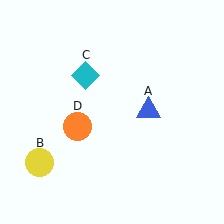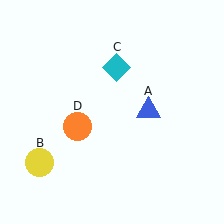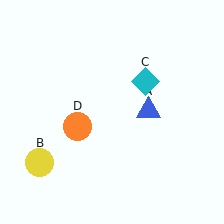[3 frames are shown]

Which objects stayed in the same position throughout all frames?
Blue triangle (object A) and yellow circle (object B) and orange circle (object D) remained stationary.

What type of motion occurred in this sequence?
The cyan diamond (object C) rotated clockwise around the center of the scene.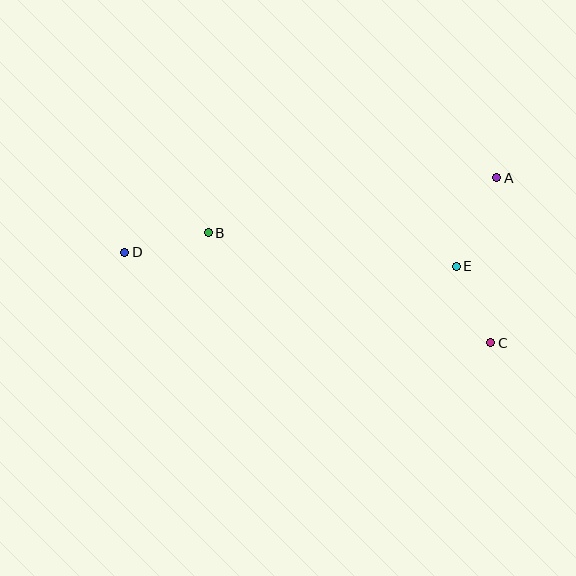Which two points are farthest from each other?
Points A and D are farthest from each other.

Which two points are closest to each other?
Points C and E are closest to each other.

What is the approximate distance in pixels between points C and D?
The distance between C and D is approximately 377 pixels.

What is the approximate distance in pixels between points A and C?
The distance between A and C is approximately 165 pixels.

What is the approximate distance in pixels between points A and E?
The distance between A and E is approximately 97 pixels.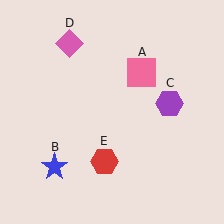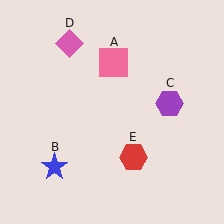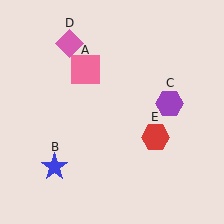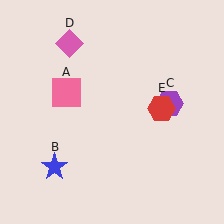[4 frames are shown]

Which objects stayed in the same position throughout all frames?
Blue star (object B) and purple hexagon (object C) and pink diamond (object D) remained stationary.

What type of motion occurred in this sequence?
The pink square (object A), red hexagon (object E) rotated counterclockwise around the center of the scene.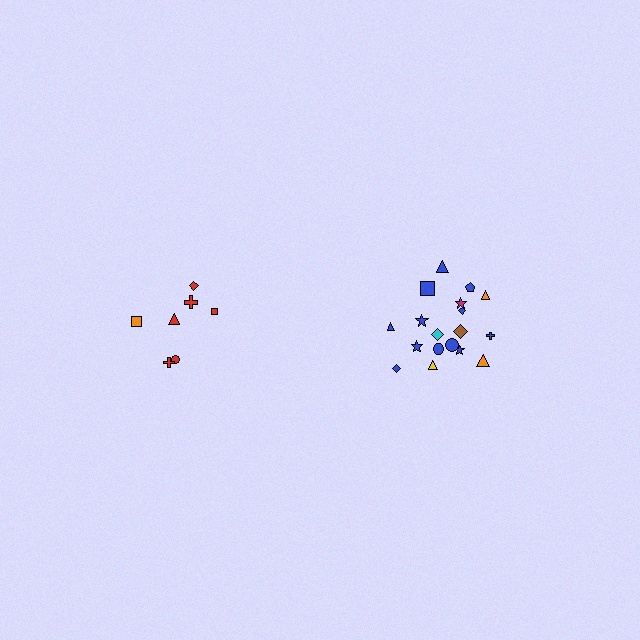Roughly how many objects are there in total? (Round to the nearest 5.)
Roughly 25 objects in total.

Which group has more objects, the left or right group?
The right group.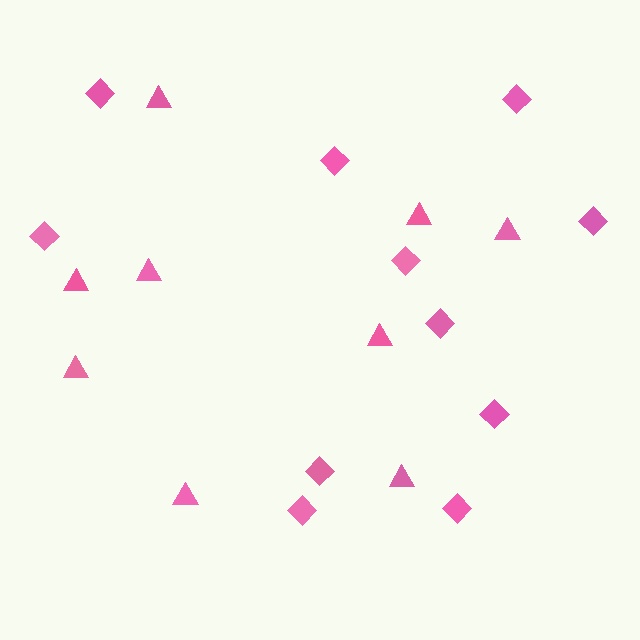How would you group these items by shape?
There are 2 groups: one group of diamonds (11) and one group of triangles (9).